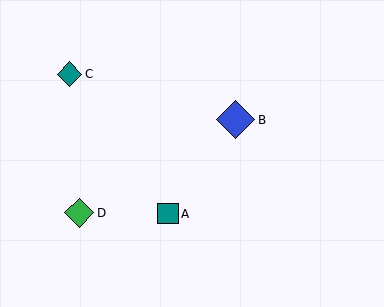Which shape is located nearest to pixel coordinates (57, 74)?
The teal diamond (labeled C) at (69, 74) is nearest to that location.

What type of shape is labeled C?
Shape C is a teal diamond.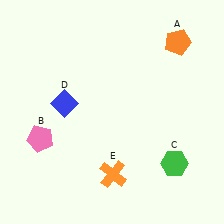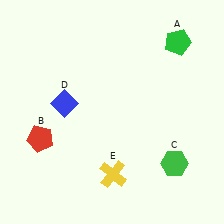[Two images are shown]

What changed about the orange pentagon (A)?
In Image 1, A is orange. In Image 2, it changed to green.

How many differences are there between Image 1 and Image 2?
There are 3 differences between the two images.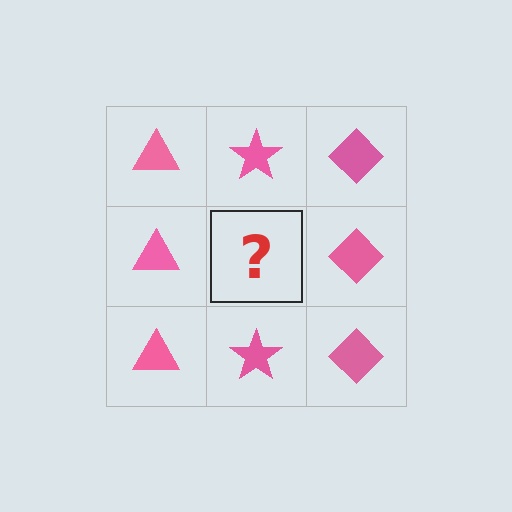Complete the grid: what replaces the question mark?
The question mark should be replaced with a pink star.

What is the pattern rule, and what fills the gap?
The rule is that each column has a consistent shape. The gap should be filled with a pink star.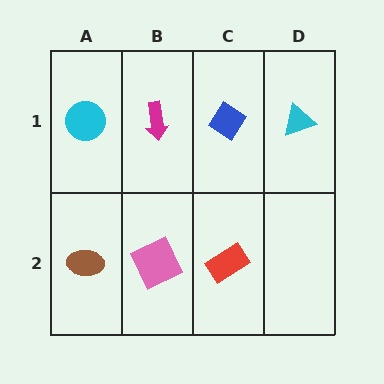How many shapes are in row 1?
4 shapes.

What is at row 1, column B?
A magenta arrow.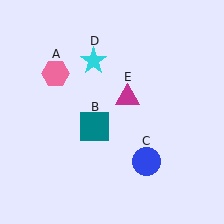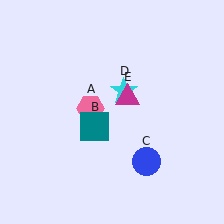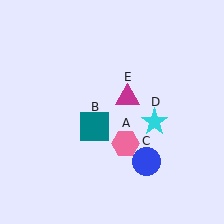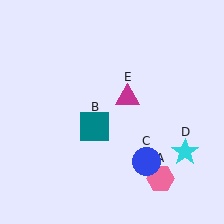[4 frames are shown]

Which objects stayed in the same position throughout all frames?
Teal square (object B) and blue circle (object C) and magenta triangle (object E) remained stationary.